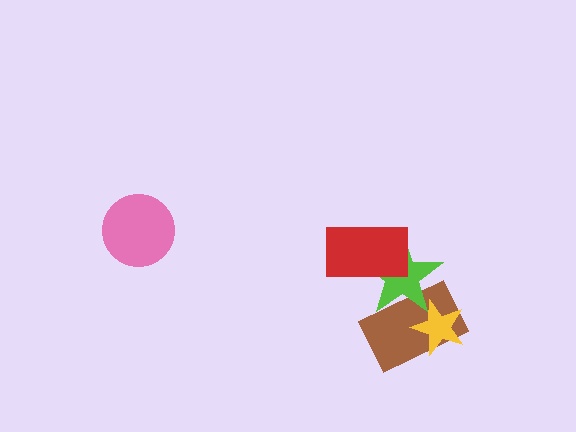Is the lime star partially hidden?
Yes, it is partially covered by another shape.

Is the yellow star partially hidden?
Yes, it is partially covered by another shape.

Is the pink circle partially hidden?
No, no other shape covers it.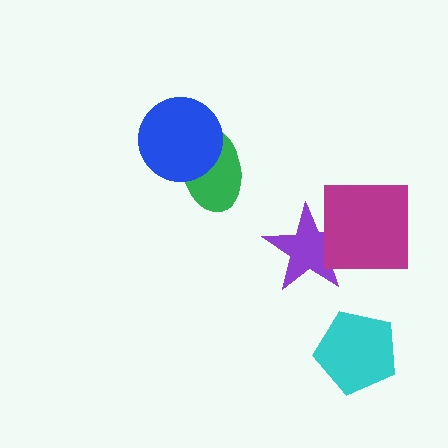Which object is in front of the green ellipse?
The blue circle is in front of the green ellipse.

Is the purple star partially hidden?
Yes, it is partially covered by another shape.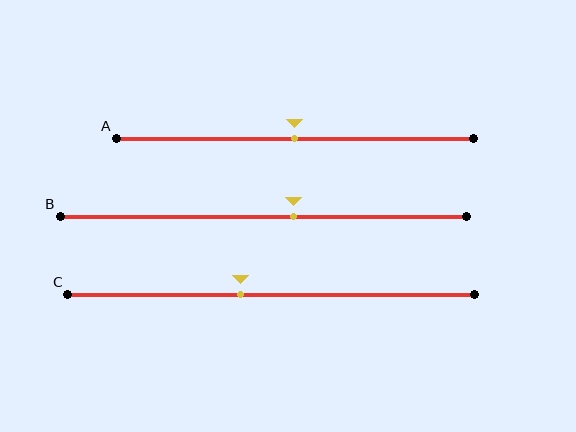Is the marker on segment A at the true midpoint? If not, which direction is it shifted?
Yes, the marker on segment A is at the true midpoint.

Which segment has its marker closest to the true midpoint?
Segment A has its marker closest to the true midpoint.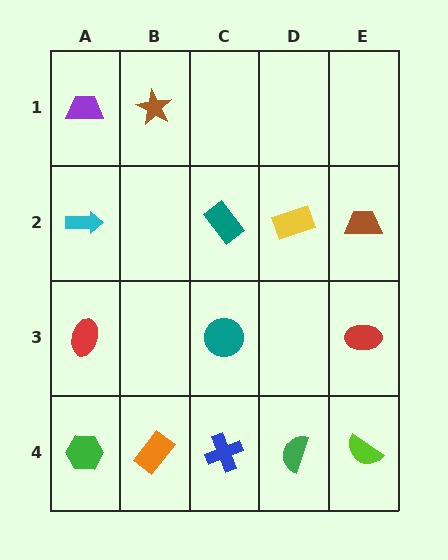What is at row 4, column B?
An orange rectangle.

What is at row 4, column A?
A green hexagon.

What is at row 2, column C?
A teal rectangle.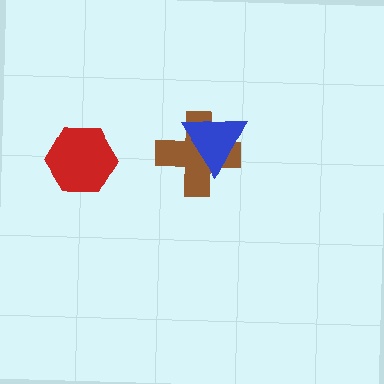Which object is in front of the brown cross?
The blue triangle is in front of the brown cross.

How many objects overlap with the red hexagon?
0 objects overlap with the red hexagon.